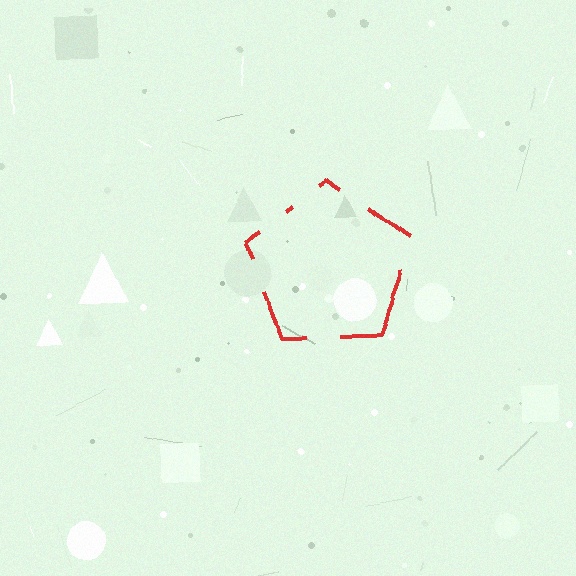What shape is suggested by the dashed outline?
The dashed outline suggests a pentagon.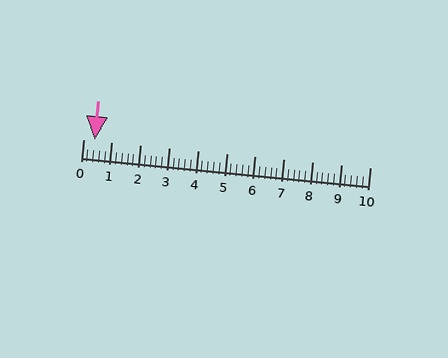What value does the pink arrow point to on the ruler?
The pink arrow points to approximately 0.4.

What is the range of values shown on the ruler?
The ruler shows values from 0 to 10.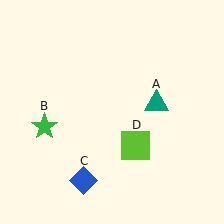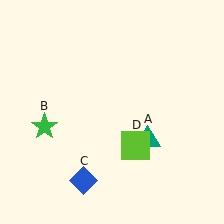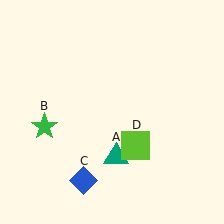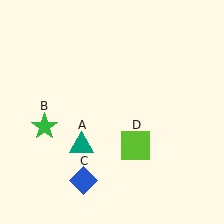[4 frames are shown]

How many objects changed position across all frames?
1 object changed position: teal triangle (object A).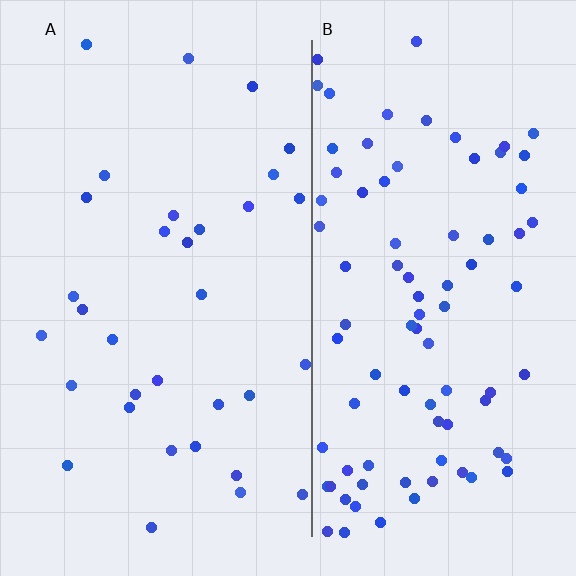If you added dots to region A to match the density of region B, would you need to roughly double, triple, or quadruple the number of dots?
Approximately triple.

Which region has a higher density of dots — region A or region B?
B (the right).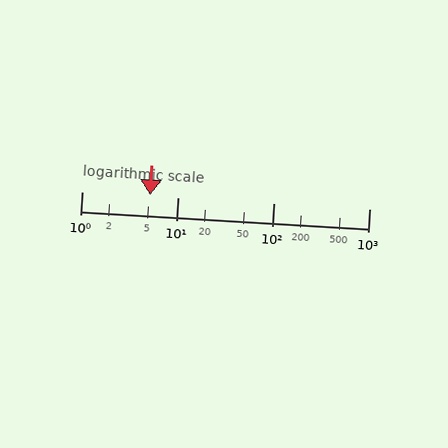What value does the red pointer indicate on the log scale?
The pointer indicates approximately 5.2.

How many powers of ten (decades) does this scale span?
The scale spans 3 decades, from 1 to 1000.